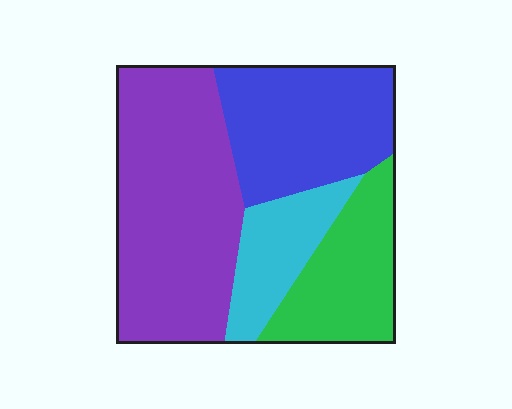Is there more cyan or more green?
Green.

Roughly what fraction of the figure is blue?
Blue takes up about one quarter (1/4) of the figure.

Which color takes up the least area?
Cyan, at roughly 15%.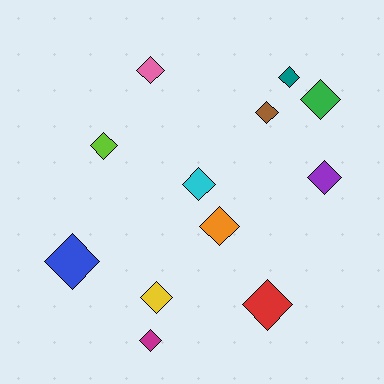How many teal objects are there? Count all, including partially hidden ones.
There is 1 teal object.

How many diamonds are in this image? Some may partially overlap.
There are 12 diamonds.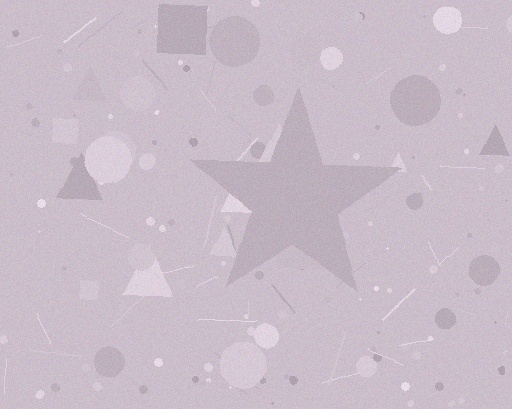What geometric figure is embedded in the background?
A star is embedded in the background.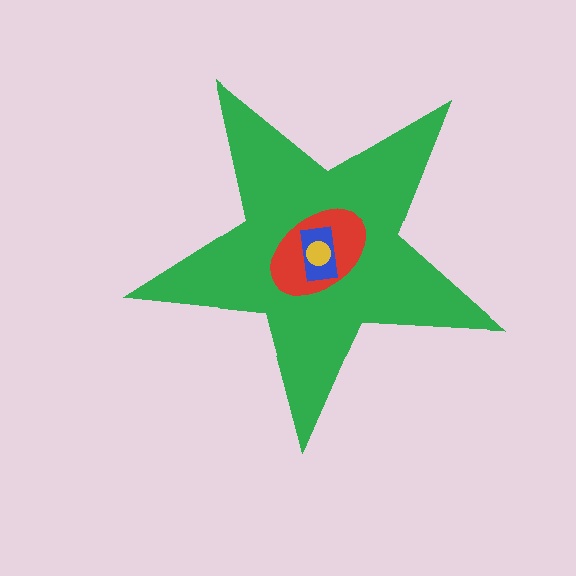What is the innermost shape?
The yellow circle.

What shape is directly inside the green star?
The red ellipse.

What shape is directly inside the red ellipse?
The blue rectangle.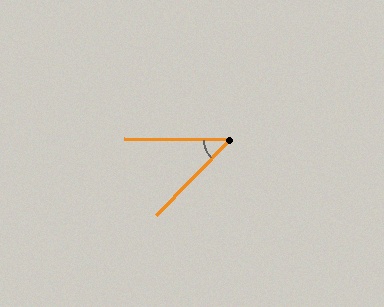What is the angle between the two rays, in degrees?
Approximately 46 degrees.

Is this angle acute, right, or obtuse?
It is acute.